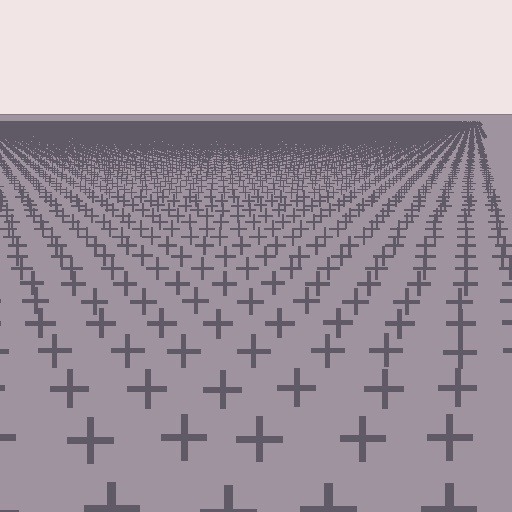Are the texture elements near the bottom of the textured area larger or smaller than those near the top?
Larger. Near the bottom, elements are closer to the viewer and appear at a bigger on-screen size.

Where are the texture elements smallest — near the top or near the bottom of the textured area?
Near the top.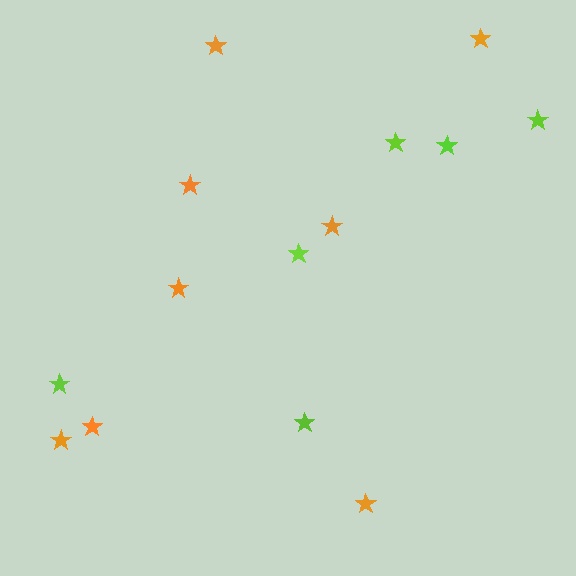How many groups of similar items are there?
There are 2 groups: one group of orange stars (8) and one group of lime stars (6).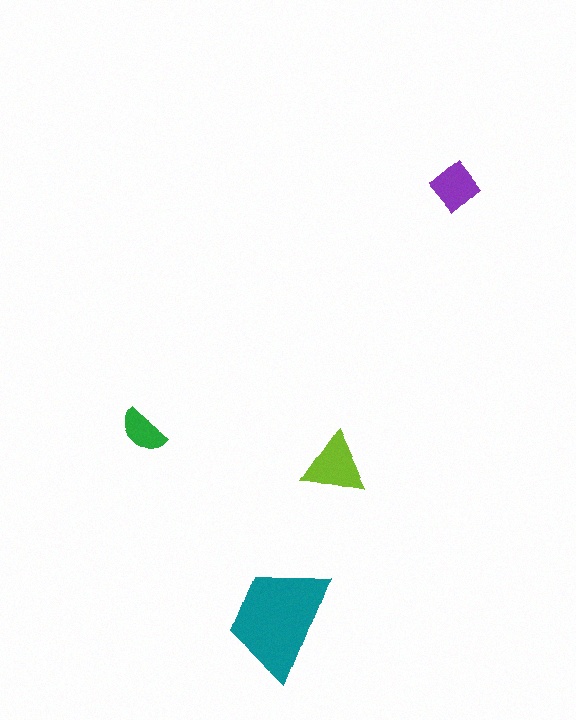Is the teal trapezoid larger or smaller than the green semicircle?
Larger.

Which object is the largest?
The teal trapezoid.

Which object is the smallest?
The green semicircle.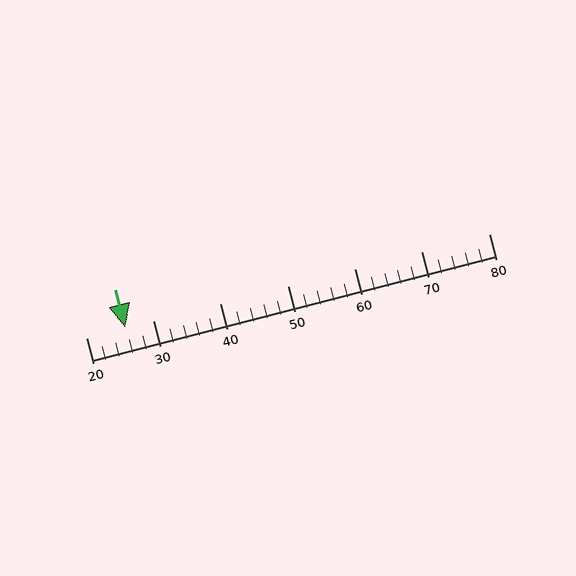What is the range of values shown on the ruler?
The ruler shows values from 20 to 80.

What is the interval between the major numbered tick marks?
The major tick marks are spaced 10 units apart.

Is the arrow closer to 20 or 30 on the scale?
The arrow is closer to 30.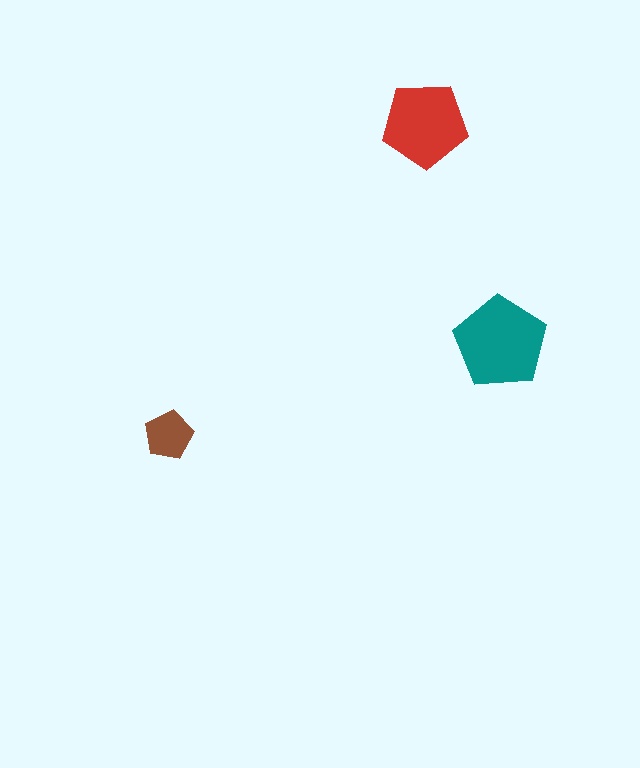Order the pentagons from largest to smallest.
the teal one, the red one, the brown one.